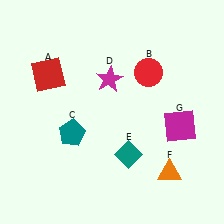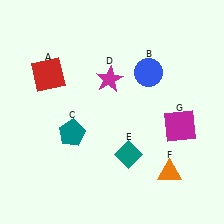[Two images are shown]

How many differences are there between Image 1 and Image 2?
There is 1 difference between the two images.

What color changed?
The circle (B) changed from red in Image 1 to blue in Image 2.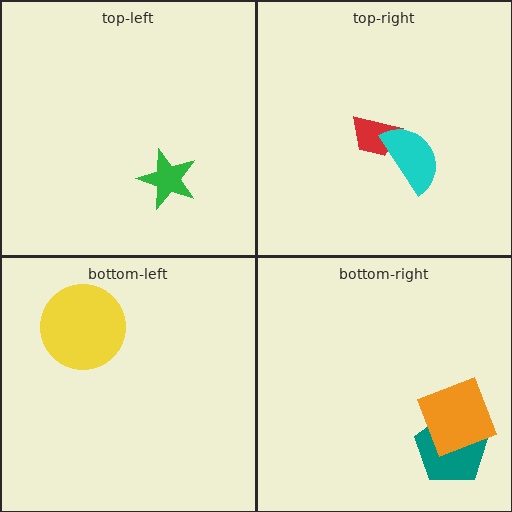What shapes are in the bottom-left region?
The yellow circle.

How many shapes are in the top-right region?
2.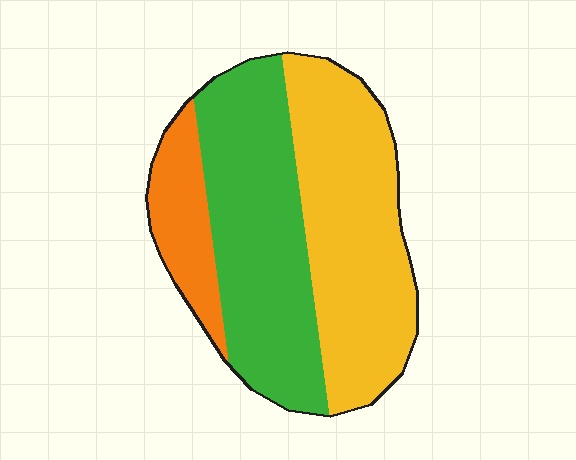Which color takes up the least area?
Orange, at roughly 15%.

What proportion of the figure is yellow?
Yellow covers around 45% of the figure.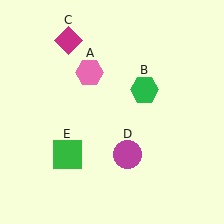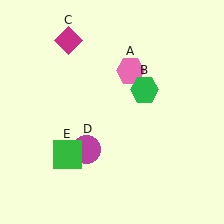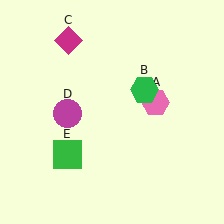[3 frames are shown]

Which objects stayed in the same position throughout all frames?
Green hexagon (object B) and magenta diamond (object C) and green square (object E) remained stationary.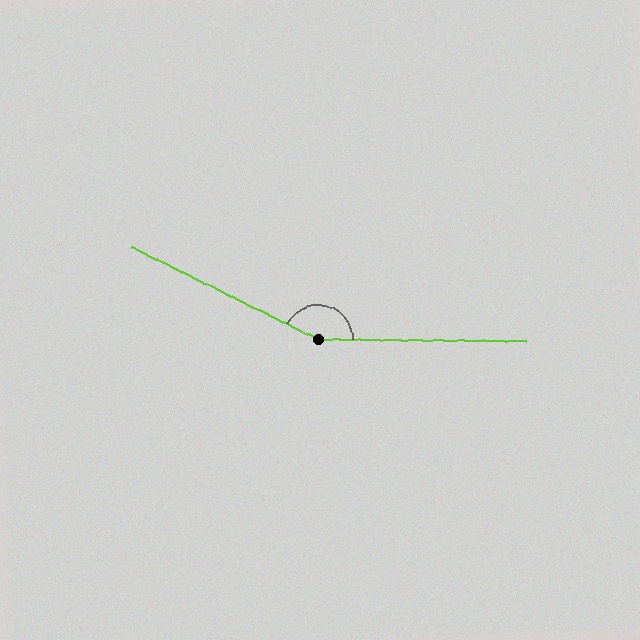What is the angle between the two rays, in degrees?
Approximately 154 degrees.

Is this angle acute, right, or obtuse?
It is obtuse.